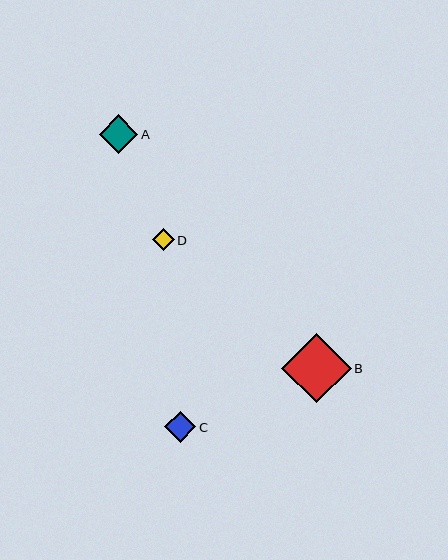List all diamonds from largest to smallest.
From largest to smallest: B, A, C, D.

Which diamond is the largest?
Diamond B is the largest with a size of approximately 70 pixels.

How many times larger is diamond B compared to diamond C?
Diamond B is approximately 2.2 times the size of diamond C.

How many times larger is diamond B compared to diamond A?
Diamond B is approximately 1.8 times the size of diamond A.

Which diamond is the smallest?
Diamond D is the smallest with a size of approximately 22 pixels.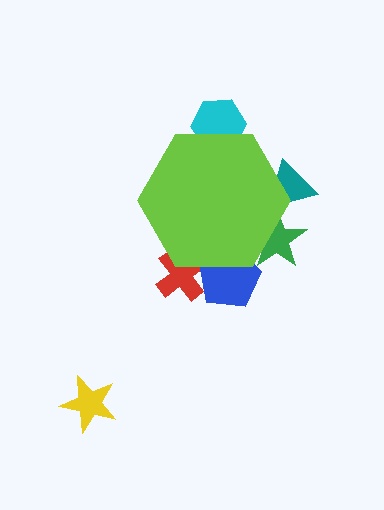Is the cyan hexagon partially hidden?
Yes, the cyan hexagon is partially hidden behind the lime hexagon.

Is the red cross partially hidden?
Yes, the red cross is partially hidden behind the lime hexagon.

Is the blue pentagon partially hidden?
Yes, the blue pentagon is partially hidden behind the lime hexagon.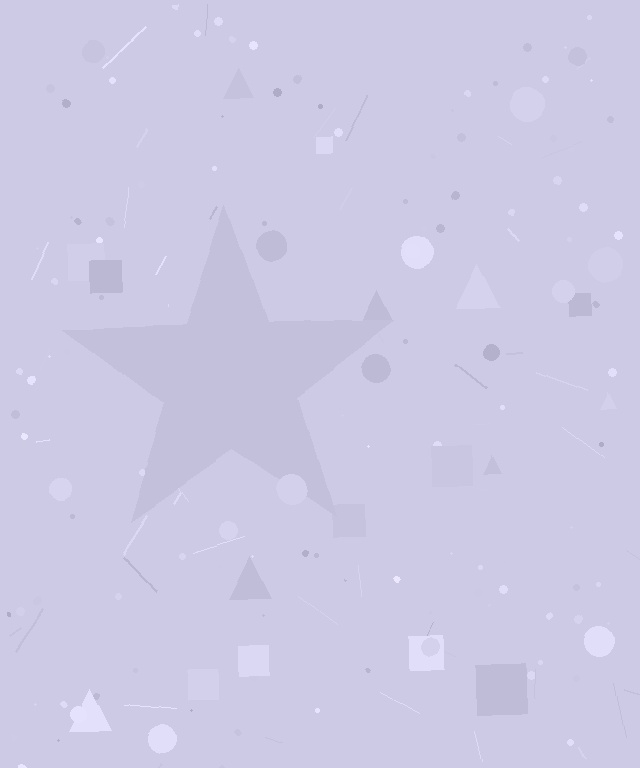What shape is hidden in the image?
A star is hidden in the image.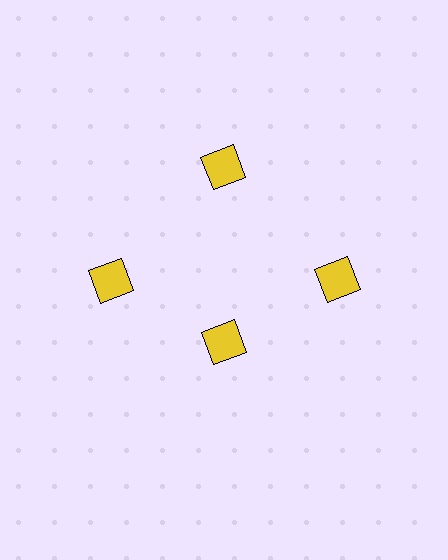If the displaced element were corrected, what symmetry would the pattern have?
It would have 4-fold rotational symmetry — the pattern would map onto itself every 90 degrees.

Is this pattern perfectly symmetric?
No. The 4 yellow diamonds are arranged in a ring, but one element near the 6 o'clock position is pulled inward toward the center, breaking the 4-fold rotational symmetry.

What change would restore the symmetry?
The symmetry would be restored by moving it outward, back onto the ring so that all 4 diamonds sit at equal angles and equal distance from the center.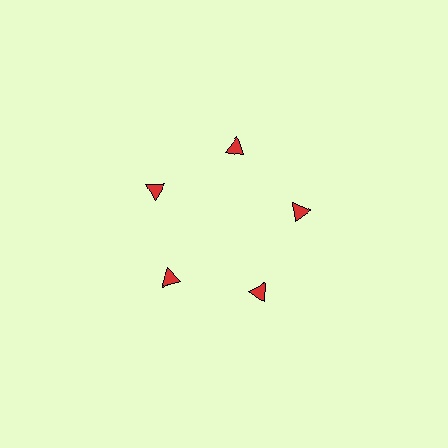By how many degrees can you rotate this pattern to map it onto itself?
The pattern maps onto itself every 72 degrees of rotation.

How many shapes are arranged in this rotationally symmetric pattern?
There are 5 shapes, arranged in 5 groups of 1.